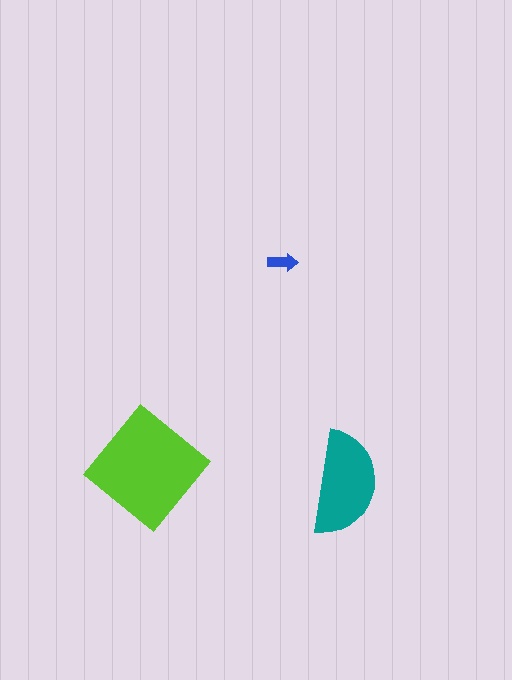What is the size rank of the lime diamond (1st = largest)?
1st.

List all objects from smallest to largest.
The blue arrow, the teal semicircle, the lime diamond.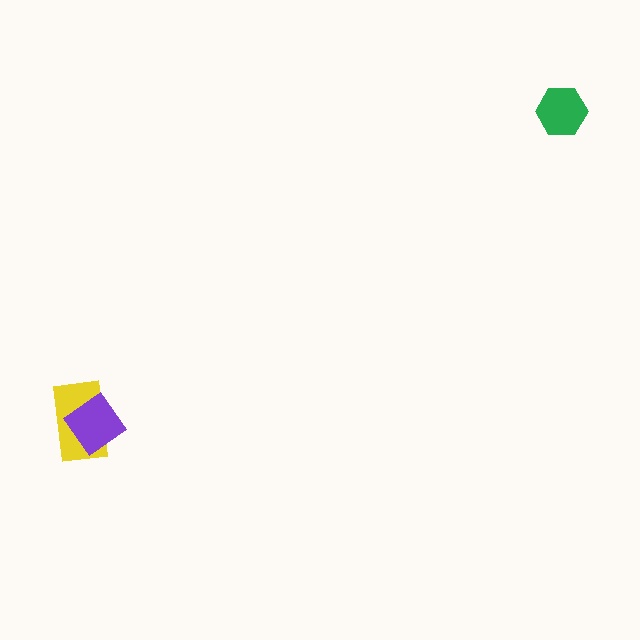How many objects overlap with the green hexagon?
0 objects overlap with the green hexagon.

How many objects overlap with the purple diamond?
1 object overlaps with the purple diamond.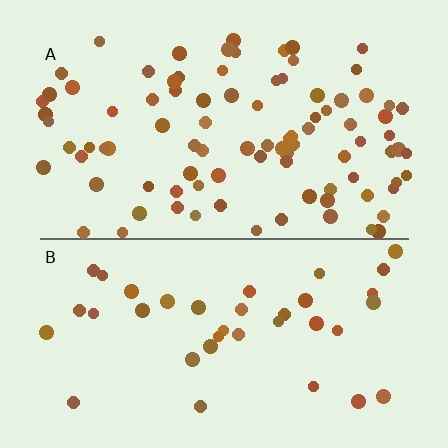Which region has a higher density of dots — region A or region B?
A (the top).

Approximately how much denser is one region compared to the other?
Approximately 2.4× — region A over region B.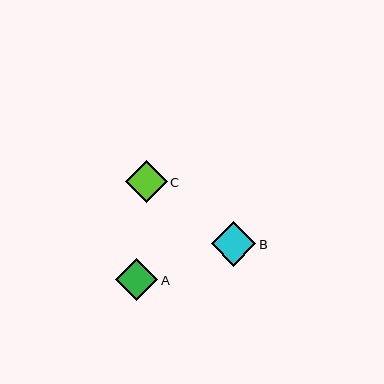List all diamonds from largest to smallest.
From largest to smallest: B, A, C.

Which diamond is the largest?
Diamond B is the largest with a size of approximately 44 pixels.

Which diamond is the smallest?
Diamond C is the smallest with a size of approximately 41 pixels.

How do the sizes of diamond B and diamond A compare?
Diamond B and diamond A are approximately the same size.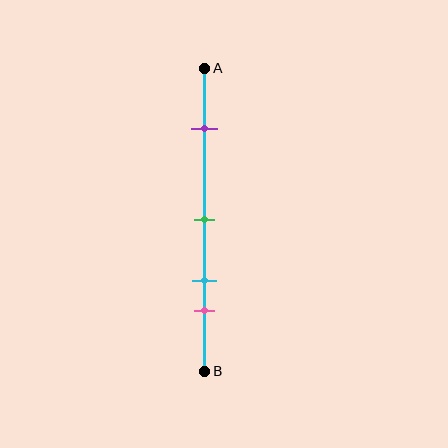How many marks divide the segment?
There are 4 marks dividing the segment.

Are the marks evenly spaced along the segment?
No, the marks are not evenly spaced.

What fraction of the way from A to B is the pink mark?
The pink mark is approximately 80% (0.8) of the way from A to B.